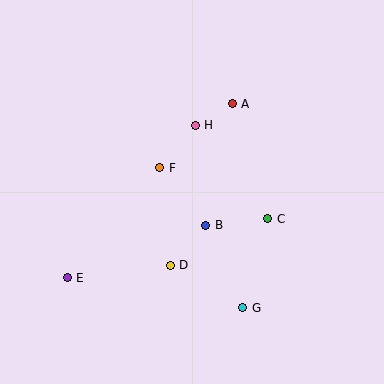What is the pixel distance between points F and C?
The distance between F and C is 120 pixels.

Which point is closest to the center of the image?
Point B at (206, 225) is closest to the center.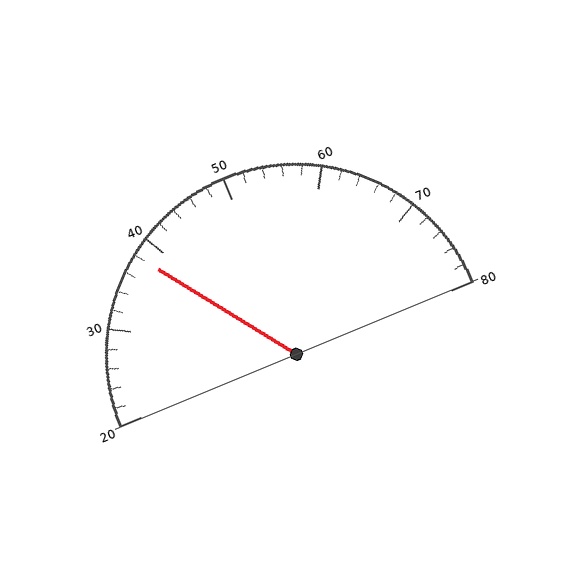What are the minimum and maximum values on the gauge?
The gauge ranges from 20 to 80.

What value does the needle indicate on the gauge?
The needle indicates approximately 38.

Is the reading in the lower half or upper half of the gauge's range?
The reading is in the lower half of the range (20 to 80).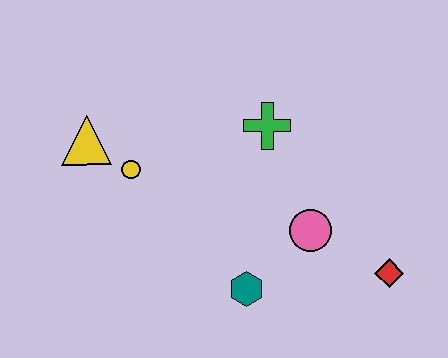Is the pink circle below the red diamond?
No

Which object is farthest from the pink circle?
The yellow triangle is farthest from the pink circle.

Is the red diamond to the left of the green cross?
No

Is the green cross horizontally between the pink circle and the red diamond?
No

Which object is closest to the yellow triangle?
The yellow circle is closest to the yellow triangle.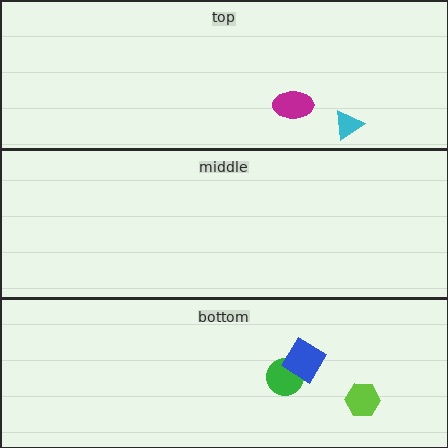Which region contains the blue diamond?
The bottom region.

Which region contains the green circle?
The bottom region.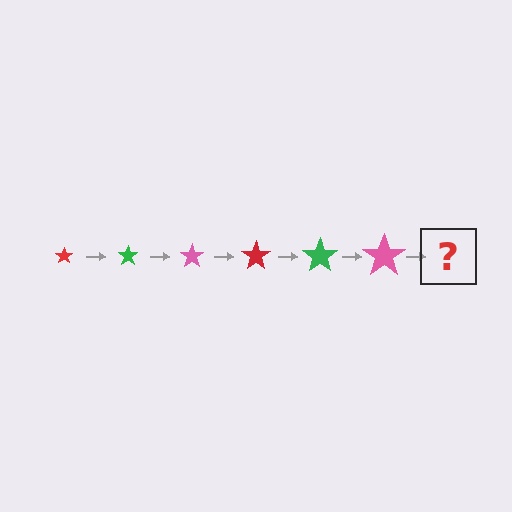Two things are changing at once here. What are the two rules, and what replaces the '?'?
The two rules are that the star grows larger each step and the color cycles through red, green, and pink. The '?' should be a red star, larger than the previous one.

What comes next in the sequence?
The next element should be a red star, larger than the previous one.